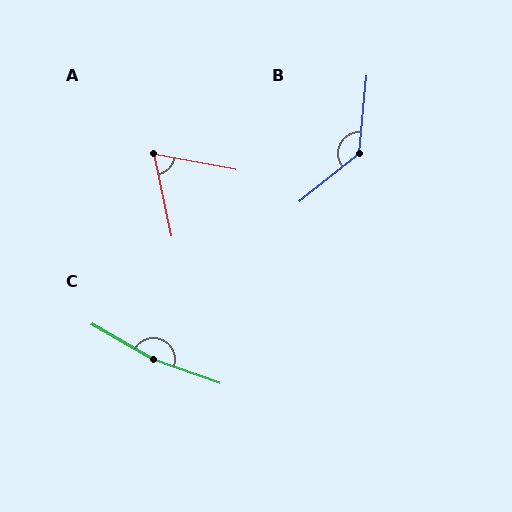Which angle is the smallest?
A, at approximately 67 degrees.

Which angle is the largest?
C, at approximately 170 degrees.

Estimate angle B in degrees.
Approximately 135 degrees.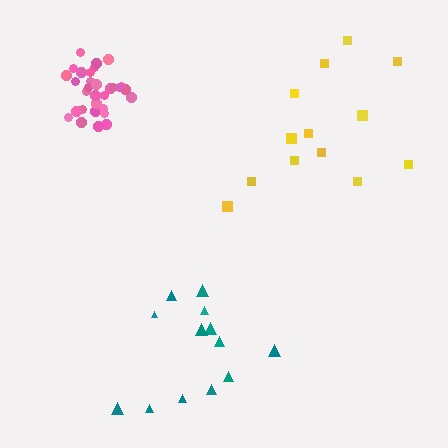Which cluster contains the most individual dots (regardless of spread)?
Pink (32).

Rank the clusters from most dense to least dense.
pink, teal, yellow.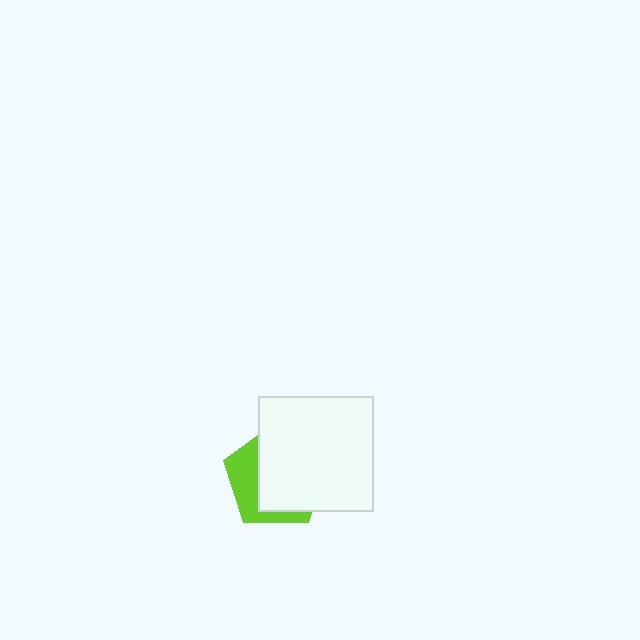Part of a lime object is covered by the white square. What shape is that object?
It is a pentagon.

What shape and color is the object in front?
The object in front is a white square.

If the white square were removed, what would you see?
You would see the complete lime pentagon.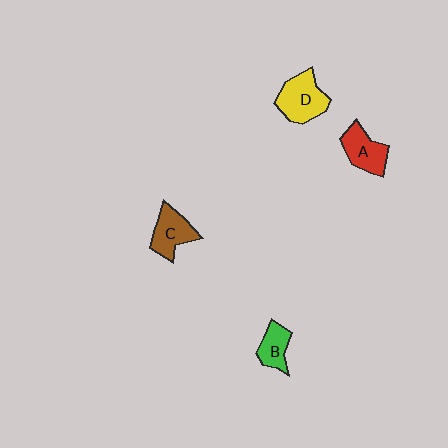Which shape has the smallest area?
Shape B (green).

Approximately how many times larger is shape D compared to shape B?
Approximately 1.7 times.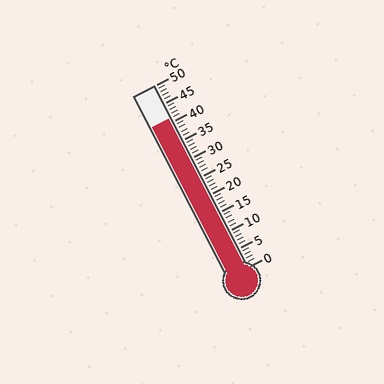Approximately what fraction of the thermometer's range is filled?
The thermometer is filled to approximately 80% of its range.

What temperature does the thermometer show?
The thermometer shows approximately 41°C.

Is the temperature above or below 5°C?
The temperature is above 5°C.